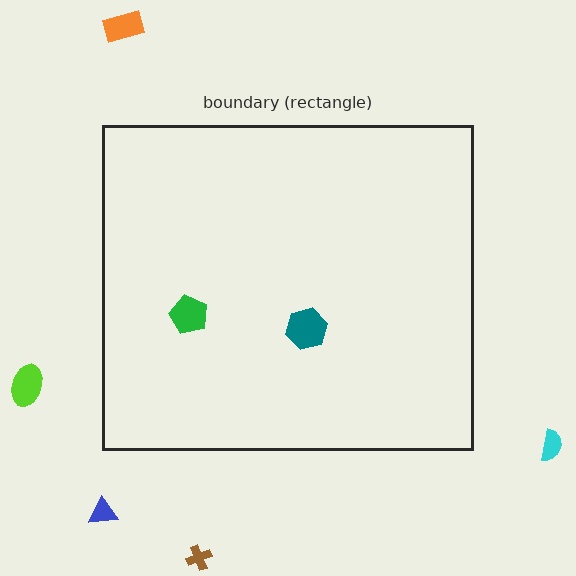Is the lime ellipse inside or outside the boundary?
Outside.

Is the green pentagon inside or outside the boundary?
Inside.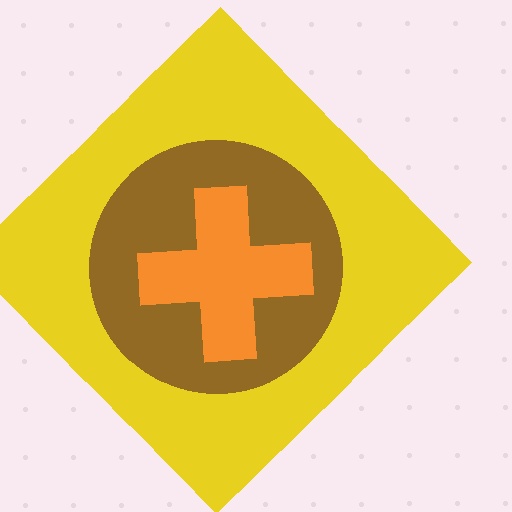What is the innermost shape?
The orange cross.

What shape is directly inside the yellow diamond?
The brown circle.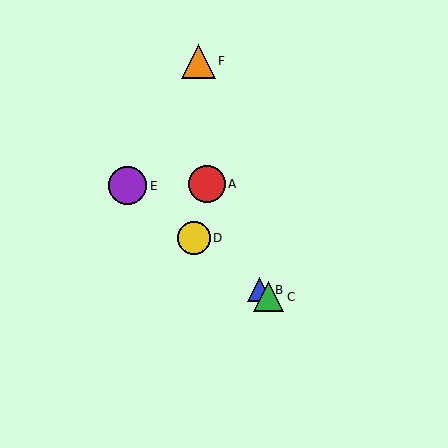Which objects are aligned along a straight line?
Objects B, C, D, E are aligned along a straight line.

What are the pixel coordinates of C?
Object C is at (269, 297).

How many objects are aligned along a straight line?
4 objects (B, C, D, E) are aligned along a straight line.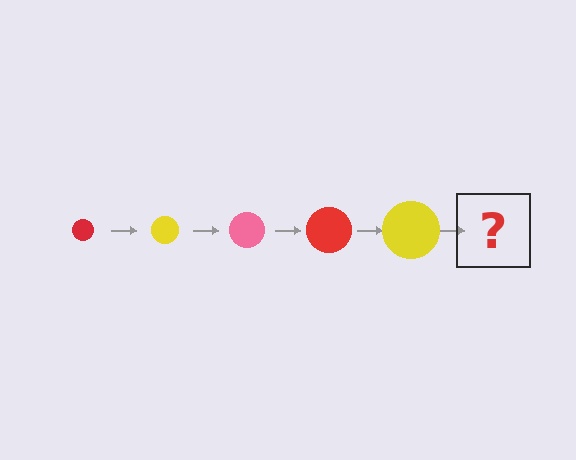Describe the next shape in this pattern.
It should be a pink circle, larger than the previous one.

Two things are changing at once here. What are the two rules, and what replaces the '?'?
The two rules are that the circle grows larger each step and the color cycles through red, yellow, and pink. The '?' should be a pink circle, larger than the previous one.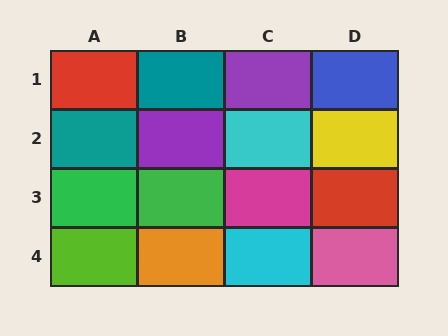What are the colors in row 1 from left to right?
Red, teal, purple, blue.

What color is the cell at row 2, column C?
Cyan.